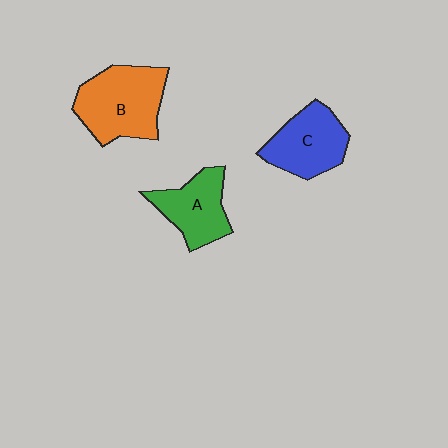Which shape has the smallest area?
Shape A (green).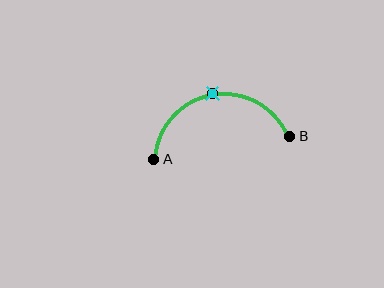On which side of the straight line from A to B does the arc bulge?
The arc bulges above the straight line connecting A and B.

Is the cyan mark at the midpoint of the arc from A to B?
Yes. The cyan mark lies on the arc at equal arc-length from both A and B — it is the arc midpoint.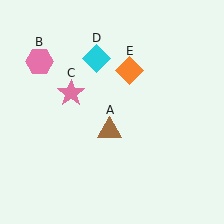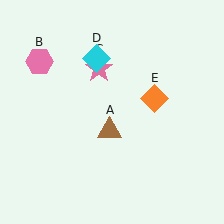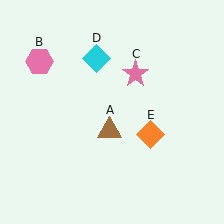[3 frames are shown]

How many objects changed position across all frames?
2 objects changed position: pink star (object C), orange diamond (object E).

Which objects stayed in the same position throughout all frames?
Brown triangle (object A) and pink hexagon (object B) and cyan diamond (object D) remained stationary.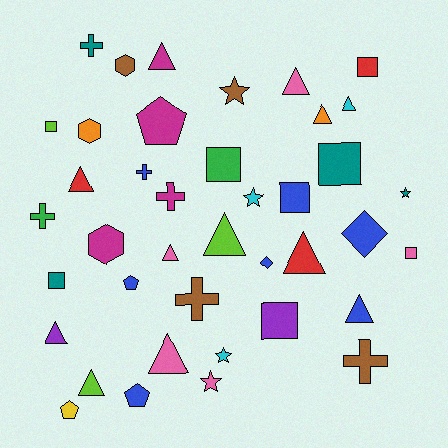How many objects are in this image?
There are 40 objects.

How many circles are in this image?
There are no circles.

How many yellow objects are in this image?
There is 1 yellow object.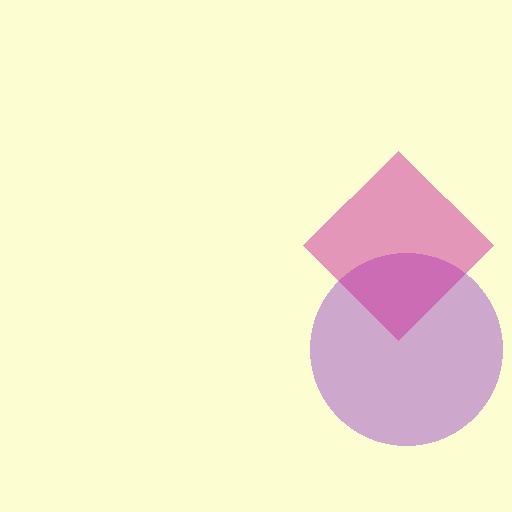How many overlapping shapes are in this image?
There are 2 overlapping shapes in the image.